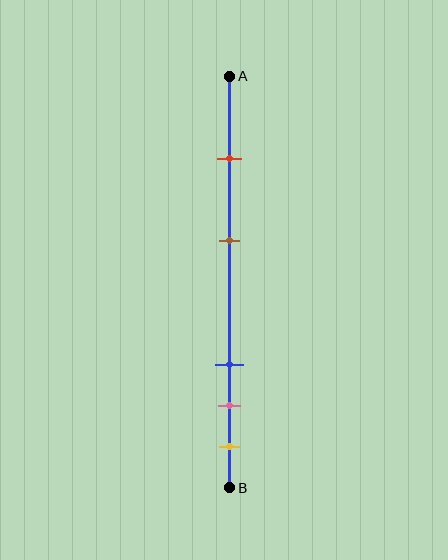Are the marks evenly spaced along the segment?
No, the marks are not evenly spaced.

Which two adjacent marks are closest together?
The pink and yellow marks are the closest adjacent pair.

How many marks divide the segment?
There are 5 marks dividing the segment.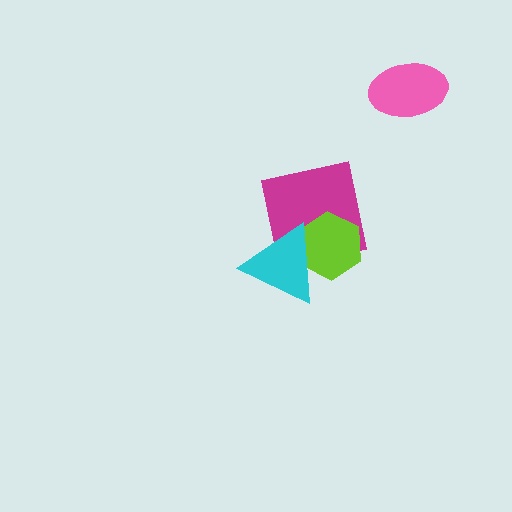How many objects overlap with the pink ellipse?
0 objects overlap with the pink ellipse.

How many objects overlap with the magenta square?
2 objects overlap with the magenta square.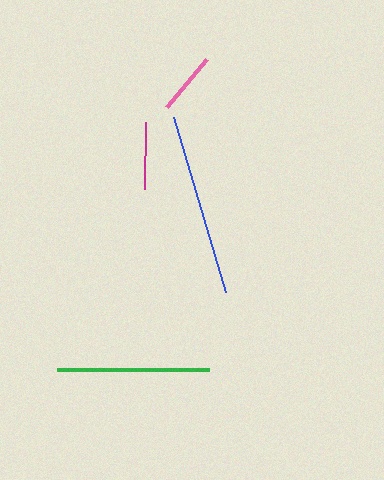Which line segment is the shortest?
The pink line is the shortest at approximately 63 pixels.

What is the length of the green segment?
The green segment is approximately 152 pixels long.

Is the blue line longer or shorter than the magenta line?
The blue line is longer than the magenta line.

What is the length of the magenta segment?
The magenta segment is approximately 67 pixels long.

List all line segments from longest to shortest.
From longest to shortest: blue, green, magenta, pink.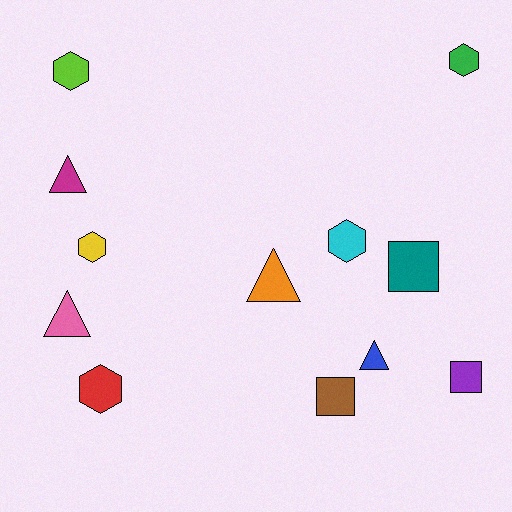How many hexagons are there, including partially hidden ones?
There are 5 hexagons.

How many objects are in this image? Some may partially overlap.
There are 12 objects.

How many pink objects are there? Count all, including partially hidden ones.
There is 1 pink object.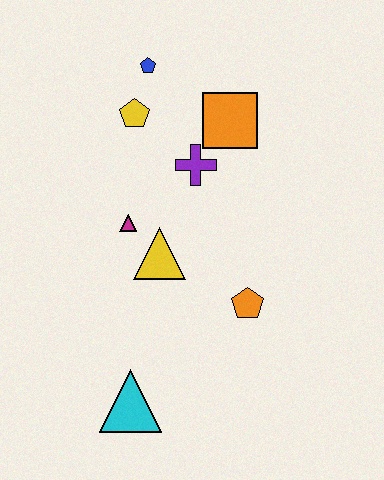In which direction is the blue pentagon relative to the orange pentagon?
The blue pentagon is above the orange pentagon.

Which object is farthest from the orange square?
The cyan triangle is farthest from the orange square.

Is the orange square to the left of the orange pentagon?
Yes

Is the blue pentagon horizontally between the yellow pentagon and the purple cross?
Yes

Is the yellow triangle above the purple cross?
No